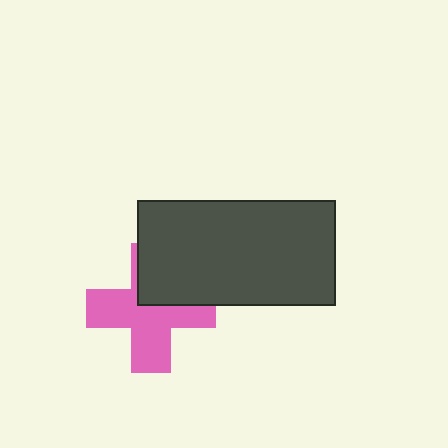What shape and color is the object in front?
The object in front is a dark gray rectangle.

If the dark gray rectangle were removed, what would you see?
You would see the complete pink cross.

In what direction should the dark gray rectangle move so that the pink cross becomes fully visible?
The dark gray rectangle should move up. That is the shortest direction to clear the overlap and leave the pink cross fully visible.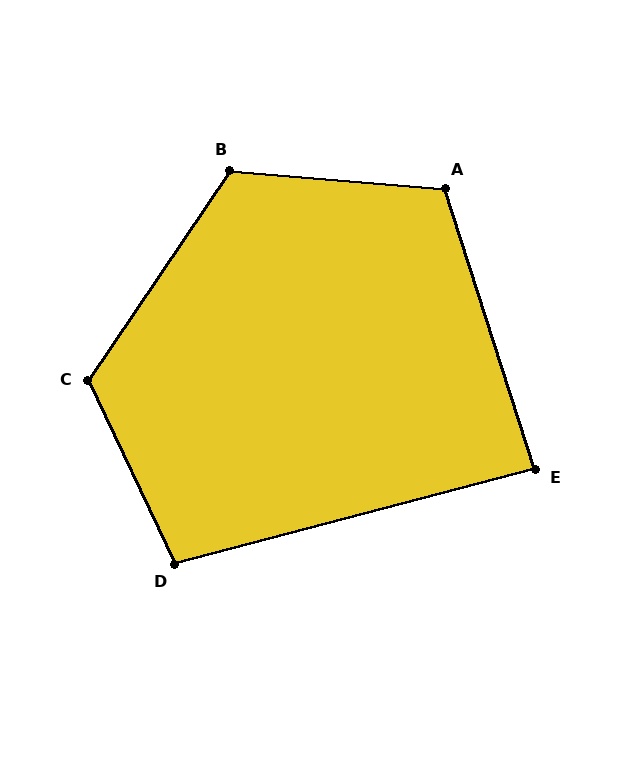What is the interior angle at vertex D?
Approximately 100 degrees (obtuse).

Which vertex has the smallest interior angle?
E, at approximately 87 degrees.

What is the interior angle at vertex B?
Approximately 119 degrees (obtuse).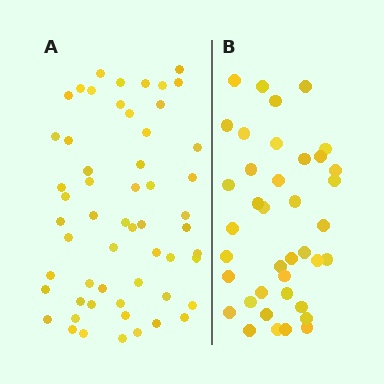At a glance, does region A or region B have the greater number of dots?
Region A (the left region) has more dots.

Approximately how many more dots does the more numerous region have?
Region A has approximately 15 more dots than region B.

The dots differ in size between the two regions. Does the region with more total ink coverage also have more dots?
No. Region B has more total ink coverage because its dots are larger, but region A actually contains more individual dots. Total area can be misleading — the number of items is what matters here.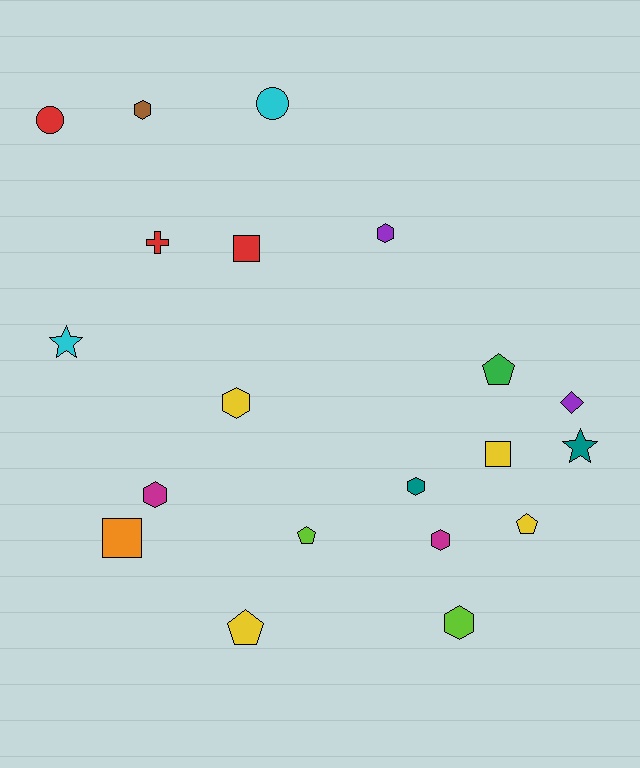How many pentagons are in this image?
There are 4 pentagons.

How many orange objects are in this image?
There is 1 orange object.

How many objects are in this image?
There are 20 objects.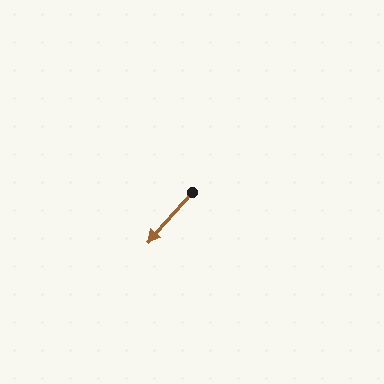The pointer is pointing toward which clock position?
Roughly 7 o'clock.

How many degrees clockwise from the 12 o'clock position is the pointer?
Approximately 222 degrees.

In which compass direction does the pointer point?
Southwest.